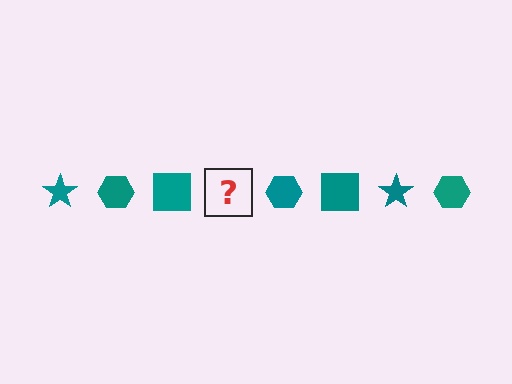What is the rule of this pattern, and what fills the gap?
The rule is that the pattern cycles through star, hexagon, square shapes in teal. The gap should be filled with a teal star.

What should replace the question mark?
The question mark should be replaced with a teal star.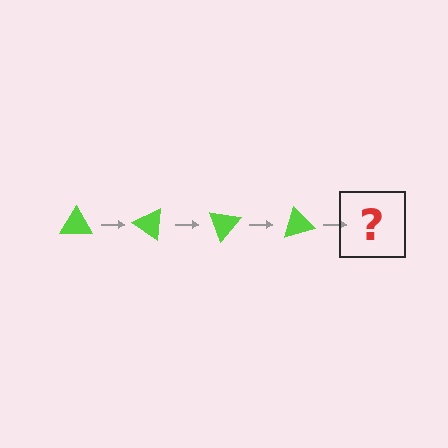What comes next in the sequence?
The next element should be a lime triangle rotated 140 degrees.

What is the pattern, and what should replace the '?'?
The pattern is that the triangle rotates 35 degrees each step. The '?' should be a lime triangle rotated 140 degrees.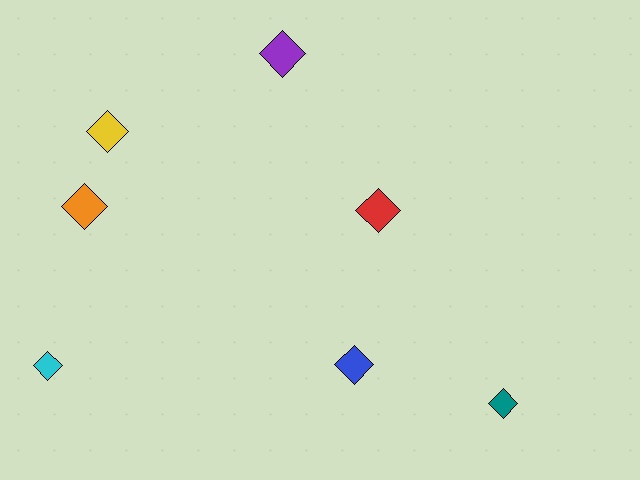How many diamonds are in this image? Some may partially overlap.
There are 7 diamonds.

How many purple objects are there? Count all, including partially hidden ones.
There is 1 purple object.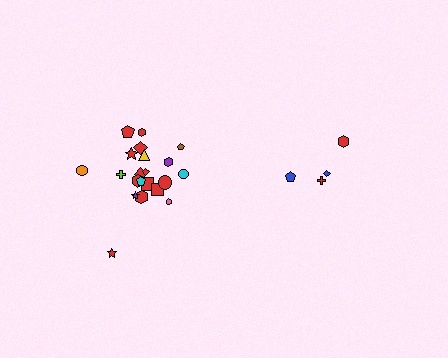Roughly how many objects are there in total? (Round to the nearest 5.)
Roughly 25 objects in total.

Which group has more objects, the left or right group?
The left group.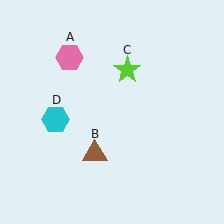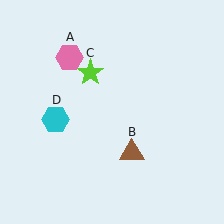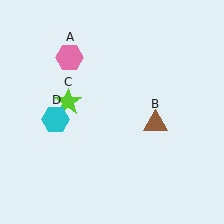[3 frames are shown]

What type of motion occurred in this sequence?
The brown triangle (object B), lime star (object C) rotated counterclockwise around the center of the scene.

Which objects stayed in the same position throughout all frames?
Pink hexagon (object A) and cyan hexagon (object D) remained stationary.